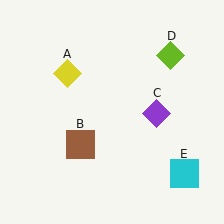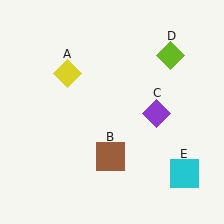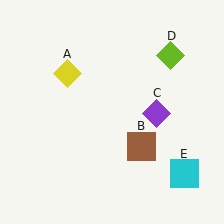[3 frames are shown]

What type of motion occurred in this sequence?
The brown square (object B) rotated counterclockwise around the center of the scene.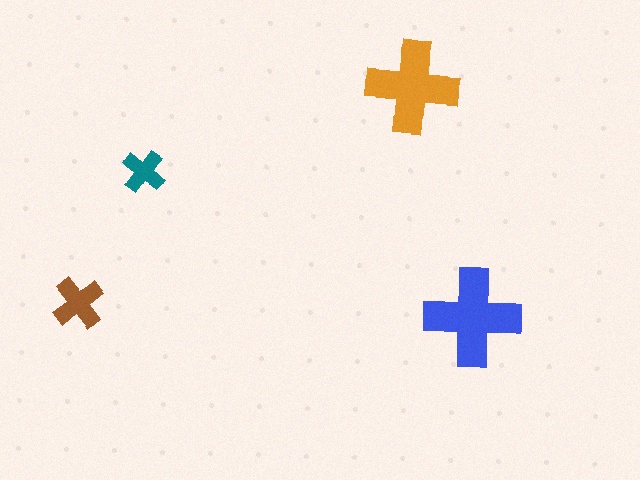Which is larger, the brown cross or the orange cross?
The orange one.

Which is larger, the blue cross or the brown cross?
The blue one.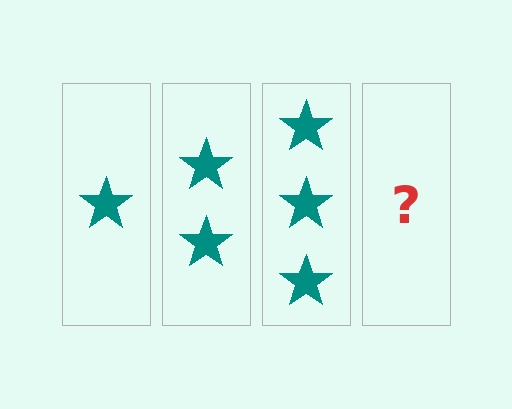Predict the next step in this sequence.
The next step is 4 stars.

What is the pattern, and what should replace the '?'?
The pattern is that each step adds one more star. The '?' should be 4 stars.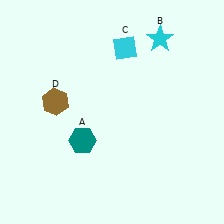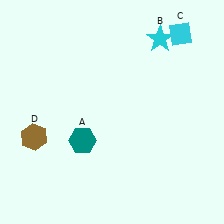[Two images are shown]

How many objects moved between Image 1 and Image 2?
2 objects moved between the two images.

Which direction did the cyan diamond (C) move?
The cyan diamond (C) moved right.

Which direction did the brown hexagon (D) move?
The brown hexagon (D) moved down.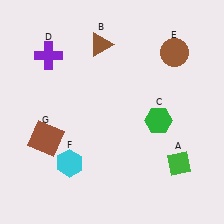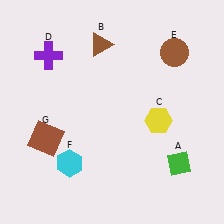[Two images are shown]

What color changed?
The hexagon (C) changed from green in Image 1 to yellow in Image 2.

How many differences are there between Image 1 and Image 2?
There is 1 difference between the two images.